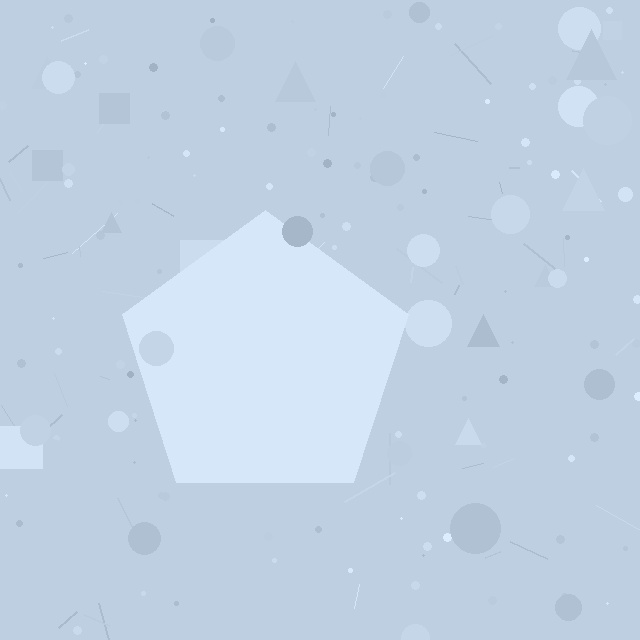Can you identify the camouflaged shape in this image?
The camouflaged shape is a pentagon.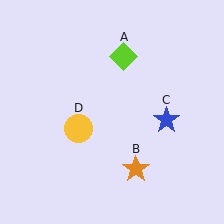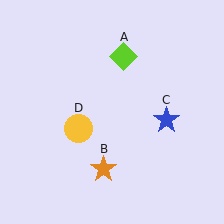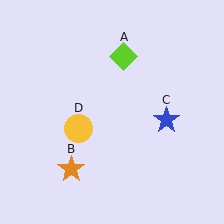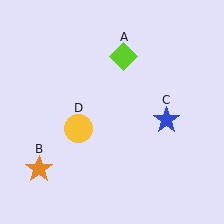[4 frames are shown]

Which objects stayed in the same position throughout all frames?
Lime diamond (object A) and blue star (object C) and yellow circle (object D) remained stationary.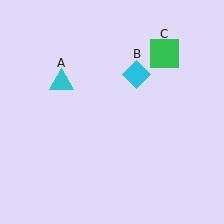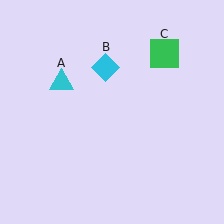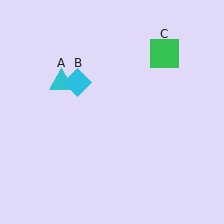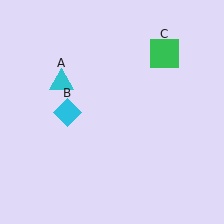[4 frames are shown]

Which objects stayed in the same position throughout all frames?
Cyan triangle (object A) and green square (object C) remained stationary.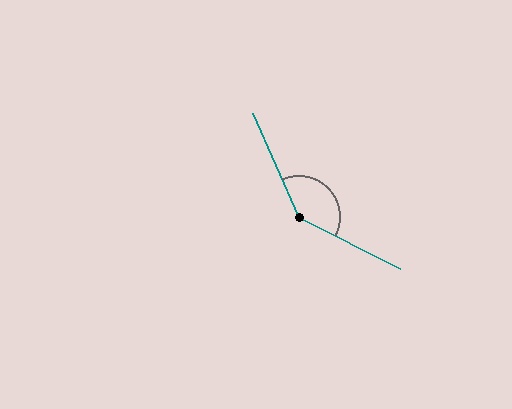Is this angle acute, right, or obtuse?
It is obtuse.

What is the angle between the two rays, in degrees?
Approximately 141 degrees.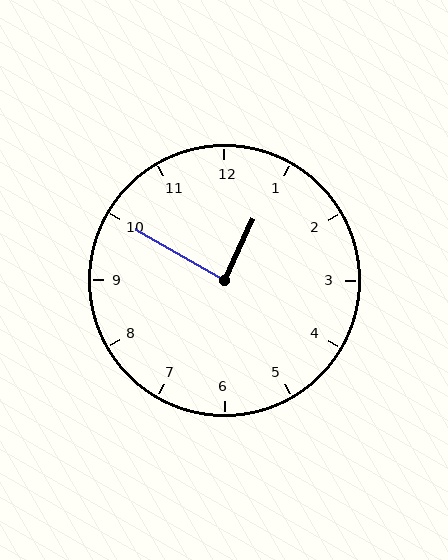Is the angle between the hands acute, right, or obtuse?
It is right.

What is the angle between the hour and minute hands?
Approximately 85 degrees.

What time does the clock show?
12:50.